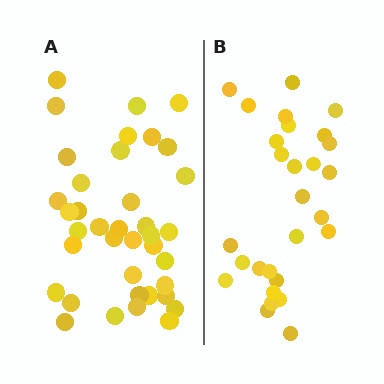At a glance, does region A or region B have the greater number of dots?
Region A (the left region) has more dots.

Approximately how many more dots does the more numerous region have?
Region A has roughly 10 or so more dots than region B.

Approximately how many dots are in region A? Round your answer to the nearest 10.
About 40 dots. (The exact count is 38, which rounds to 40.)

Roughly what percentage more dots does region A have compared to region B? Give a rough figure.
About 35% more.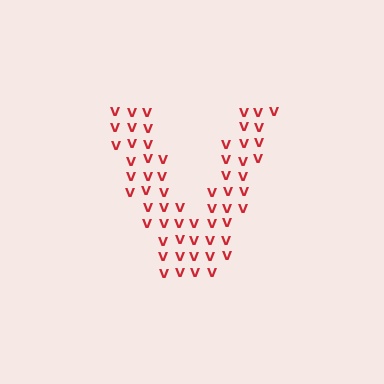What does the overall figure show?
The overall figure shows the letter V.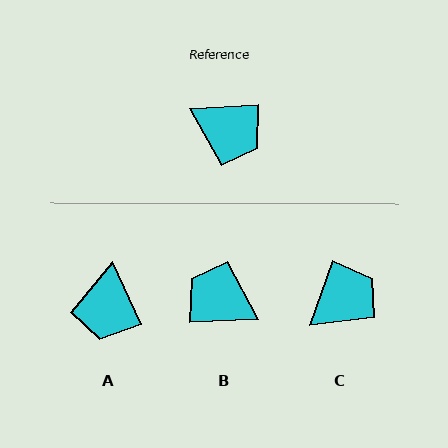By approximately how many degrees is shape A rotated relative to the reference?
Approximately 68 degrees clockwise.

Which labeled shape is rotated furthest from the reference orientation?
B, about 179 degrees away.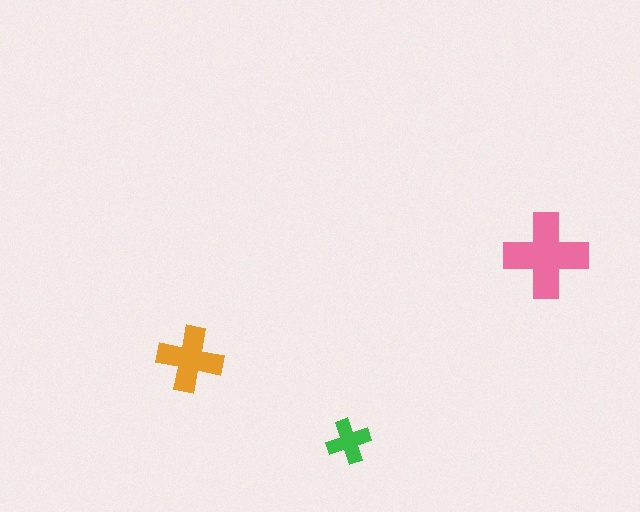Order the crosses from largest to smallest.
the pink one, the orange one, the green one.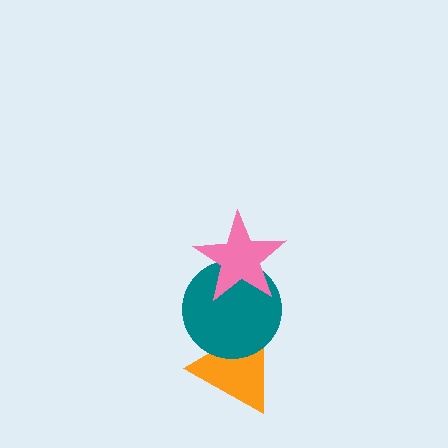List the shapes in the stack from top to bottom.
From top to bottom: the pink star, the teal circle, the orange triangle.